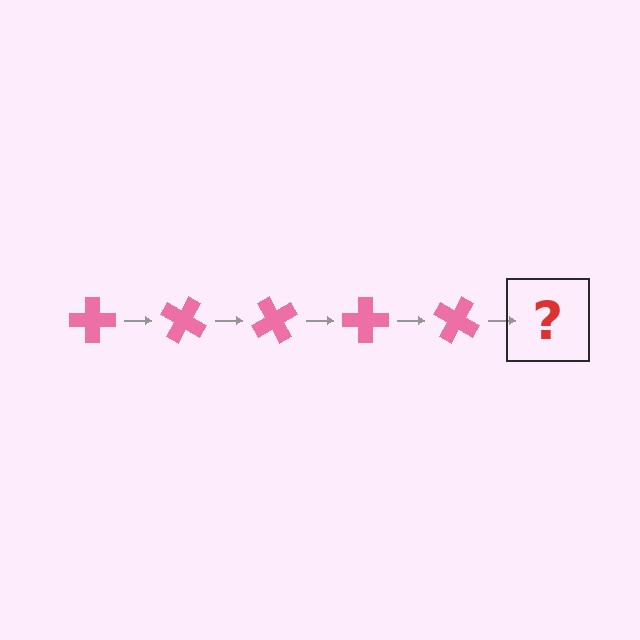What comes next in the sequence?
The next element should be a pink cross rotated 150 degrees.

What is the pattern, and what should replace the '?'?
The pattern is that the cross rotates 30 degrees each step. The '?' should be a pink cross rotated 150 degrees.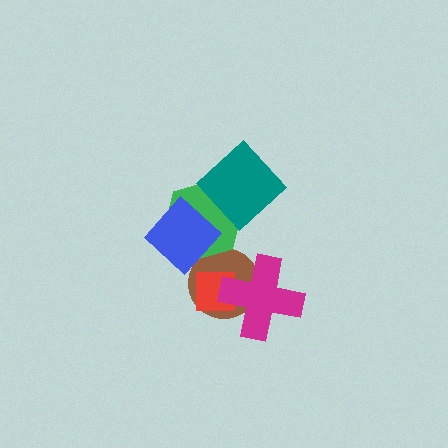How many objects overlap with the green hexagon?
3 objects overlap with the green hexagon.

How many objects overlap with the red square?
2 objects overlap with the red square.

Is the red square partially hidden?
Yes, it is partially covered by another shape.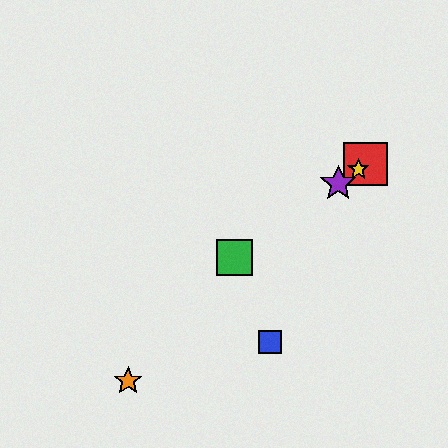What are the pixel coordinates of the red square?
The red square is at (366, 164).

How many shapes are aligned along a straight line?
4 shapes (the red square, the green square, the yellow star, the purple star) are aligned along a straight line.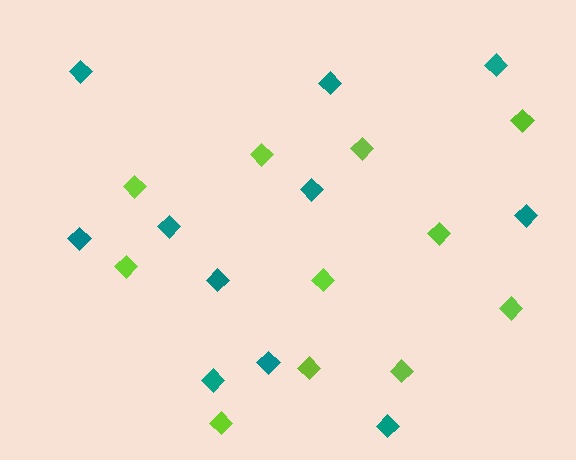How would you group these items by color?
There are 2 groups: one group of lime diamonds (11) and one group of teal diamonds (11).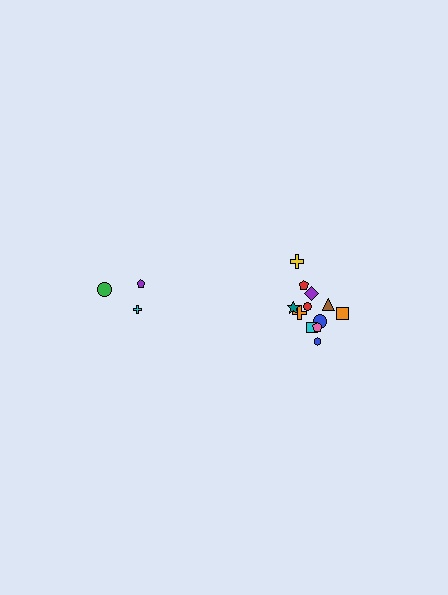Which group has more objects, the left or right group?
The right group.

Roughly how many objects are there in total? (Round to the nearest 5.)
Roughly 15 objects in total.